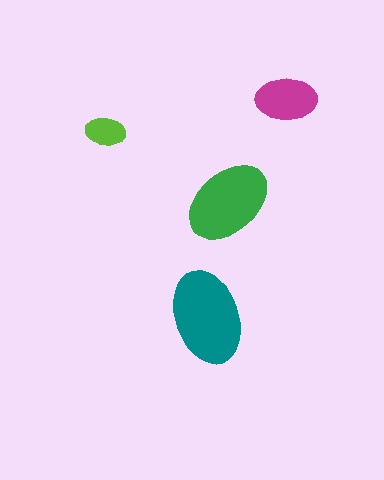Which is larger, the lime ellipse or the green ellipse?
The green one.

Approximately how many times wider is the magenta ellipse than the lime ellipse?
About 1.5 times wider.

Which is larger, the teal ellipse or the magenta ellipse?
The teal one.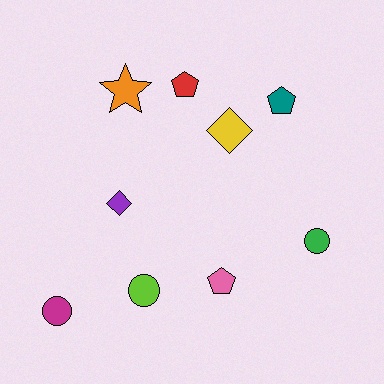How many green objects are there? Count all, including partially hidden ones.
There is 1 green object.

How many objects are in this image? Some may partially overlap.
There are 9 objects.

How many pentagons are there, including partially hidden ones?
There are 3 pentagons.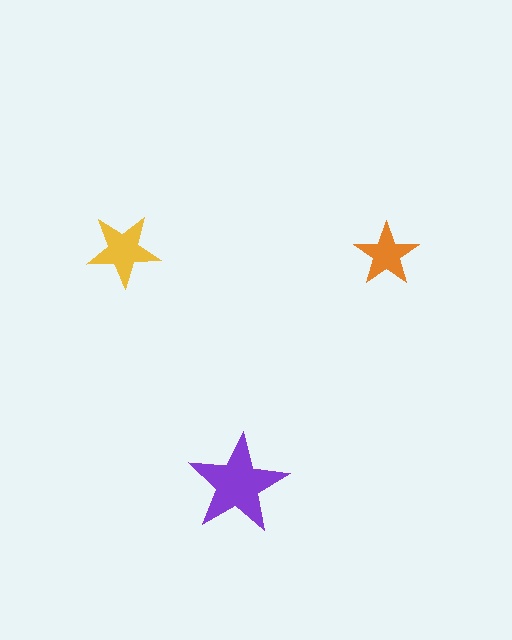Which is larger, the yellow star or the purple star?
The purple one.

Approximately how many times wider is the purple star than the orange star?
About 1.5 times wider.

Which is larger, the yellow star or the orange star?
The yellow one.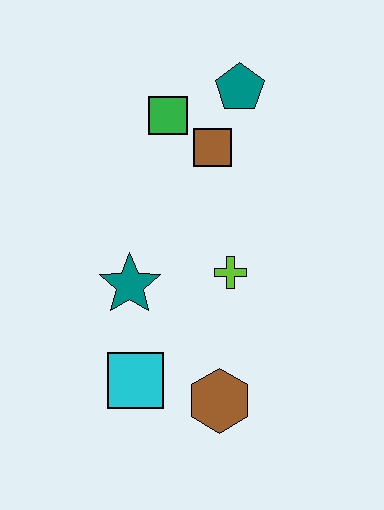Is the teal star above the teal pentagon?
No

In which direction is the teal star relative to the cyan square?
The teal star is above the cyan square.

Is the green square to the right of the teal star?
Yes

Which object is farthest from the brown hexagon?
The teal pentagon is farthest from the brown hexagon.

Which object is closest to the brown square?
The green square is closest to the brown square.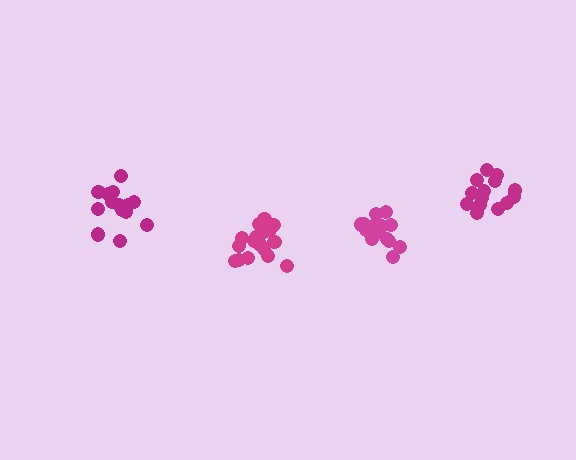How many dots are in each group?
Group 1: 14 dots, Group 2: 14 dots, Group 3: 14 dots, Group 4: 18 dots (60 total).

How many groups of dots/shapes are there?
There are 4 groups.